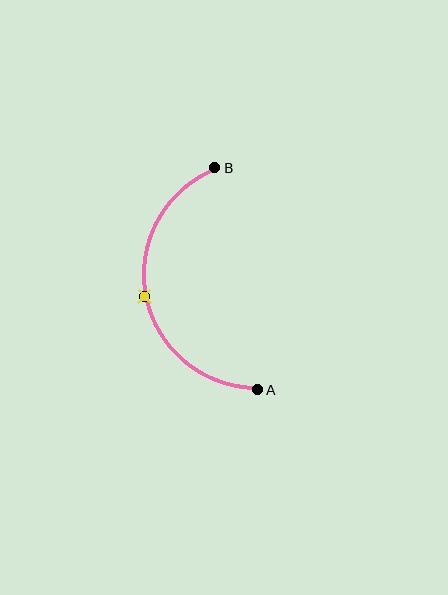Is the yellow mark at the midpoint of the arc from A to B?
Yes. The yellow mark lies on the arc at equal arc-length from both A and B — it is the arc midpoint.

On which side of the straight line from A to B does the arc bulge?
The arc bulges to the left of the straight line connecting A and B.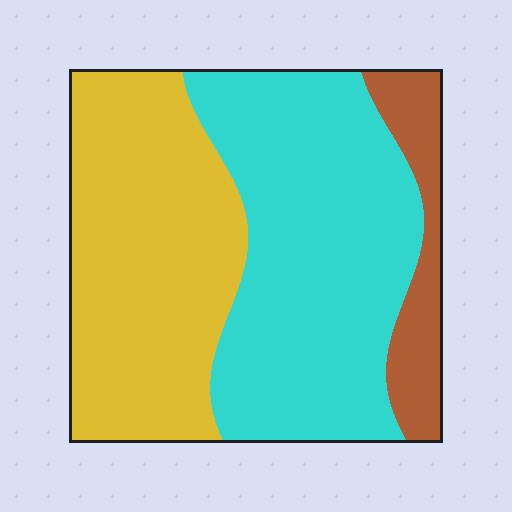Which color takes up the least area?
Brown, at roughly 10%.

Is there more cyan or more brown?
Cyan.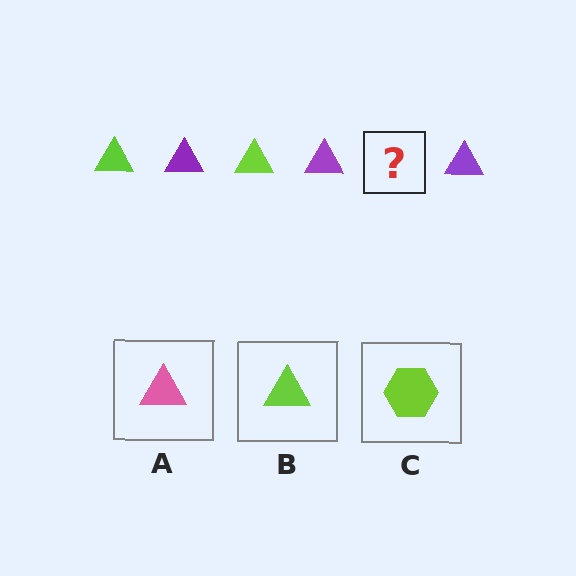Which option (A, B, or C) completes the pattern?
B.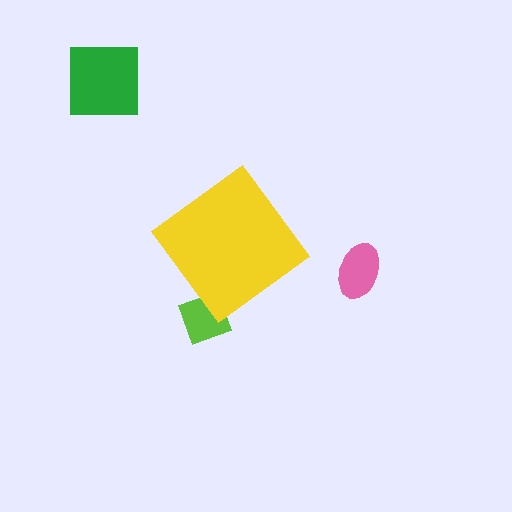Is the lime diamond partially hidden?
Yes, the lime diamond is partially hidden behind the yellow diamond.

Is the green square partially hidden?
No, the green square is fully visible.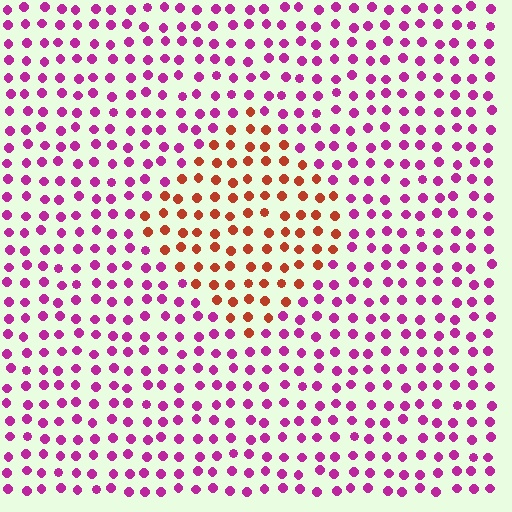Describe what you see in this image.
The image is filled with small magenta elements in a uniform arrangement. A diamond-shaped region is visible where the elements are tinted to a slightly different hue, forming a subtle color boundary.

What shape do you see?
I see a diamond.